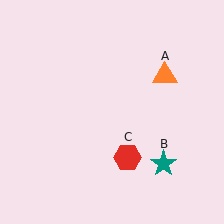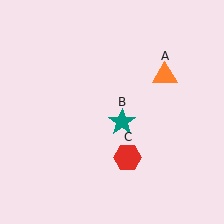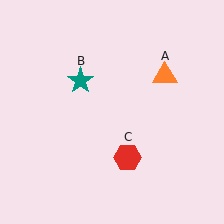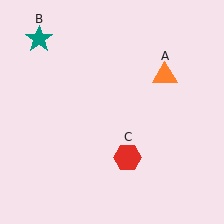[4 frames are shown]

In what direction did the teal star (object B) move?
The teal star (object B) moved up and to the left.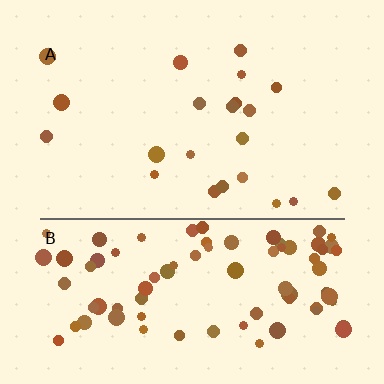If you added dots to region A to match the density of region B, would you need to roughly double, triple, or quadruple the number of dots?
Approximately quadruple.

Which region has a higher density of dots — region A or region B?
B (the bottom).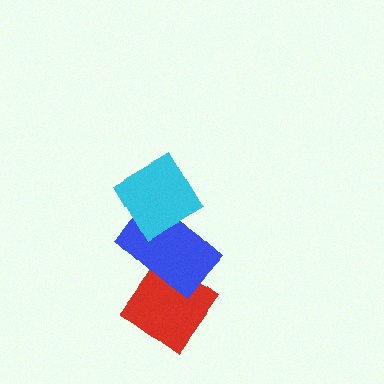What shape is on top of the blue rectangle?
The cyan diamond is on top of the blue rectangle.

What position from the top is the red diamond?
The red diamond is 3rd from the top.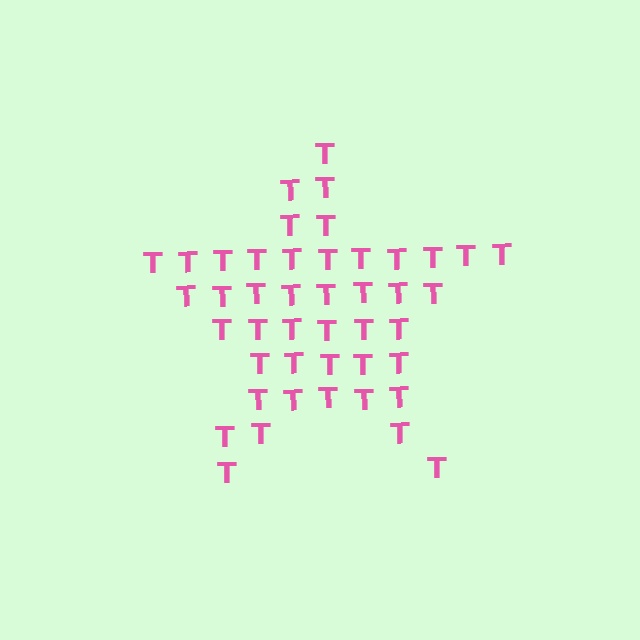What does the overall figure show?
The overall figure shows a star.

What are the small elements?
The small elements are letter T's.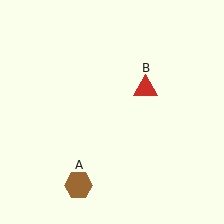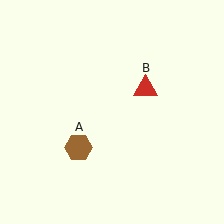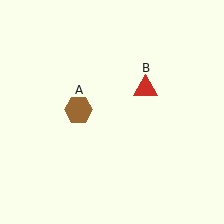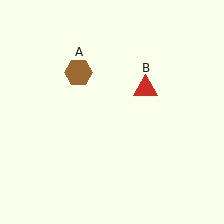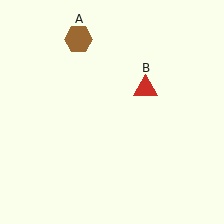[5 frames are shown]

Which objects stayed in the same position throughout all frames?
Red triangle (object B) remained stationary.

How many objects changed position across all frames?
1 object changed position: brown hexagon (object A).